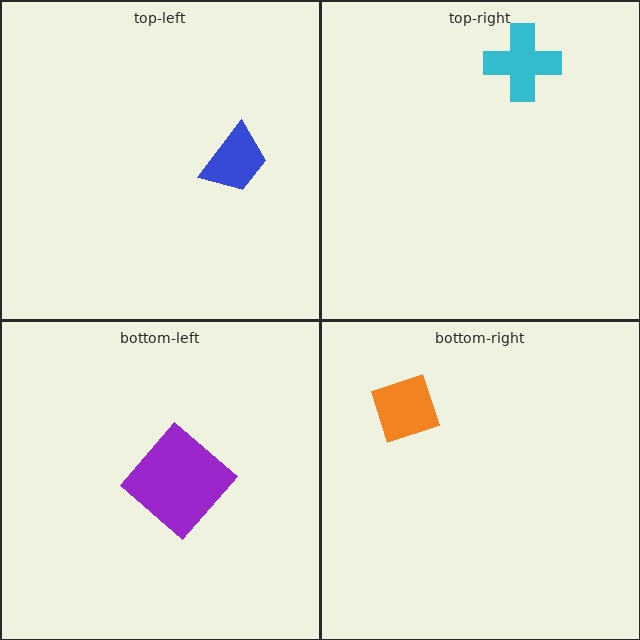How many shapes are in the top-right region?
1.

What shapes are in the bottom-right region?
The orange diamond.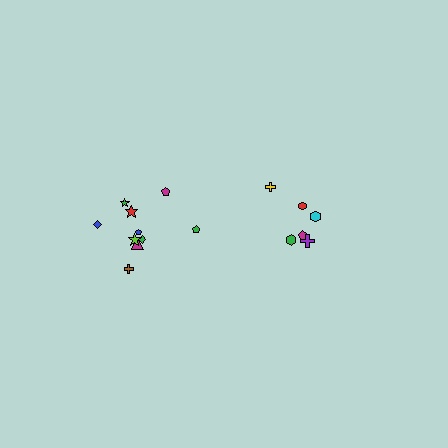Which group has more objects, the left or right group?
The left group.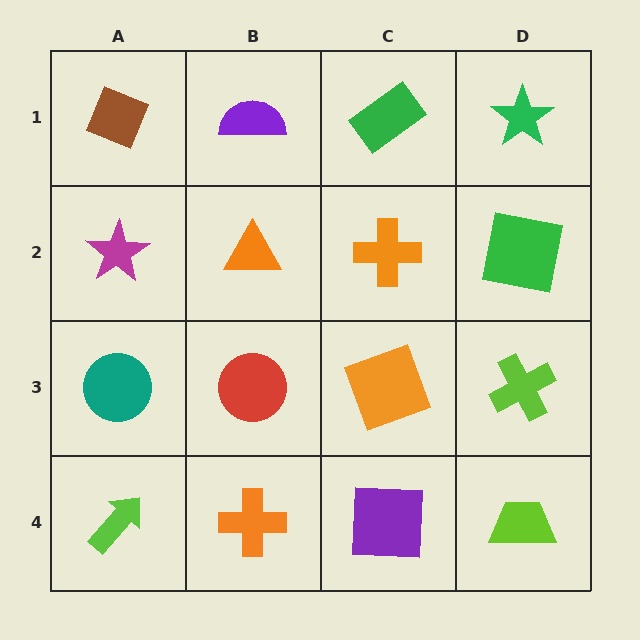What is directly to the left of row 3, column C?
A red circle.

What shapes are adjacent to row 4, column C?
An orange square (row 3, column C), an orange cross (row 4, column B), a lime trapezoid (row 4, column D).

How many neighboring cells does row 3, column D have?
3.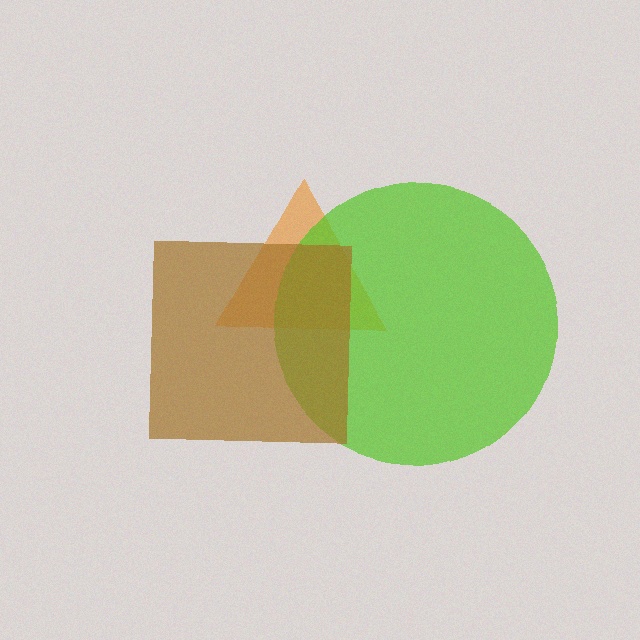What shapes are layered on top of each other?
The layered shapes are: an orange triangle, a lime circle, a brown square.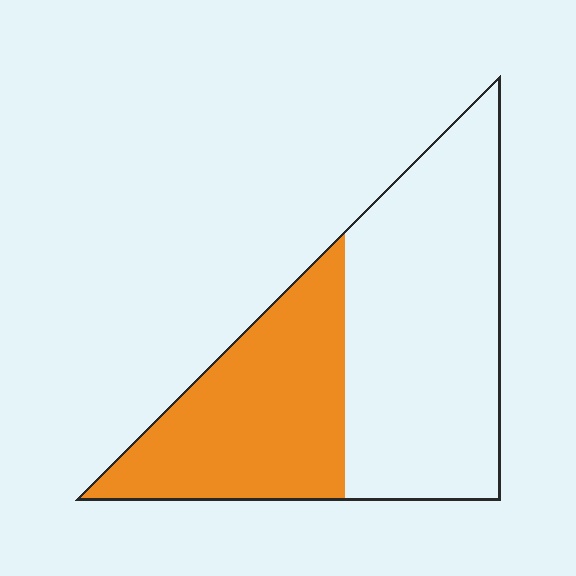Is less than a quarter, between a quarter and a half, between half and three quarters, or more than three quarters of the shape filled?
Between a quarter and a half.